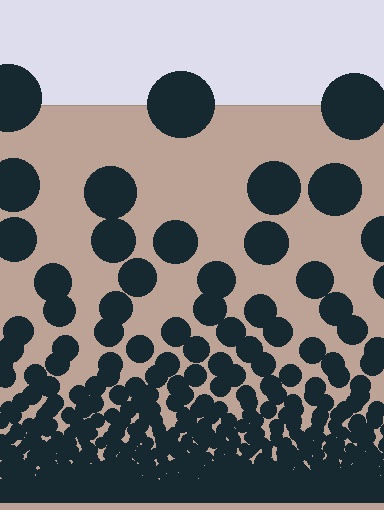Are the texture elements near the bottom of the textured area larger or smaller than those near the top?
Smaller. The gradient is inverted — elements near the bottom are smaller and denser.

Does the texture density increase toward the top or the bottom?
Density increases toward the bottom.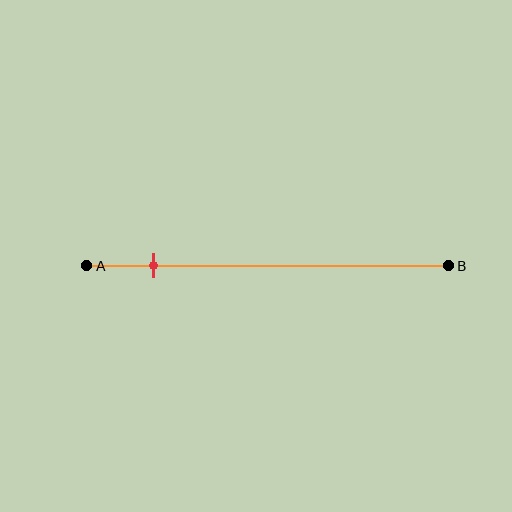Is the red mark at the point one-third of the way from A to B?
No, the mark is at about 20% from A, not at the 33% one-third point.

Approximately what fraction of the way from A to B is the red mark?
The red mark is approximately 20% of the way from A to B.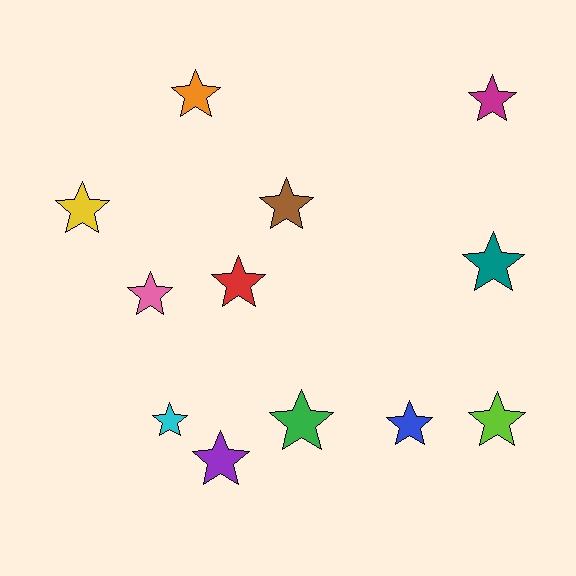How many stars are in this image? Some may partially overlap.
There are 12 stars.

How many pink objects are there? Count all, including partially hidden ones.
There is 1 pink object.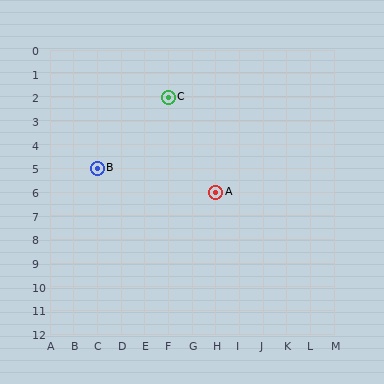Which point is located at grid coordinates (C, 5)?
Point B is at (C, 5).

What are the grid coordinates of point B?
Point B is at grid coordinates (C, 5).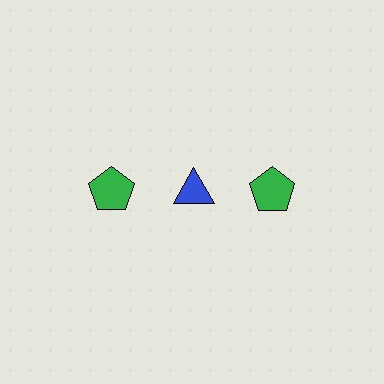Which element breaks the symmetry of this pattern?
The blue triangle in the top row, second from left column breaks the symmetry. All other shapes are green pentagons.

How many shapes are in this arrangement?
There are 3 shapes arranged in a grid pattern.